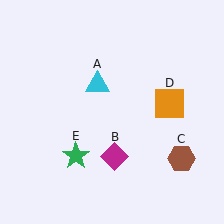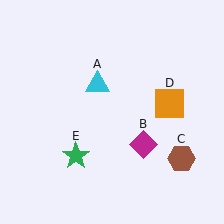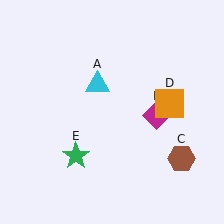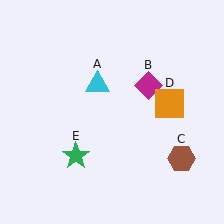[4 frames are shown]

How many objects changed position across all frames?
1 object changed position: magenta diamond (object B).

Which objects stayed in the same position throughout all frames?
Cyan triangle (object A) and brown hexagon (object C) and orange square (object D) and green star (object E) remained stationary.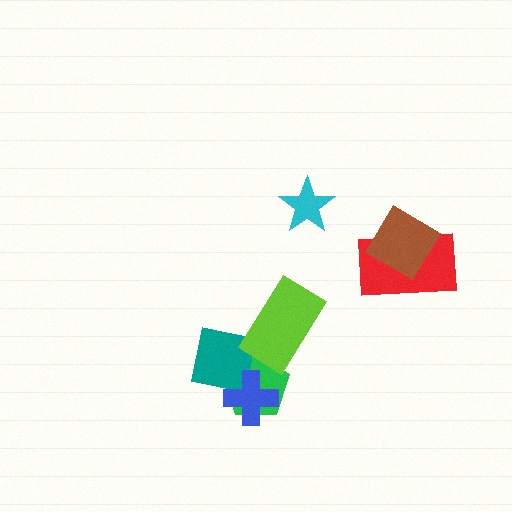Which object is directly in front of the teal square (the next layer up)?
The blue cross is directly in front of the teal square.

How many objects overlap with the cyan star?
0 objects overlap with the cyan star.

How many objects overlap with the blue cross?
2 objects overlap with the blue cross.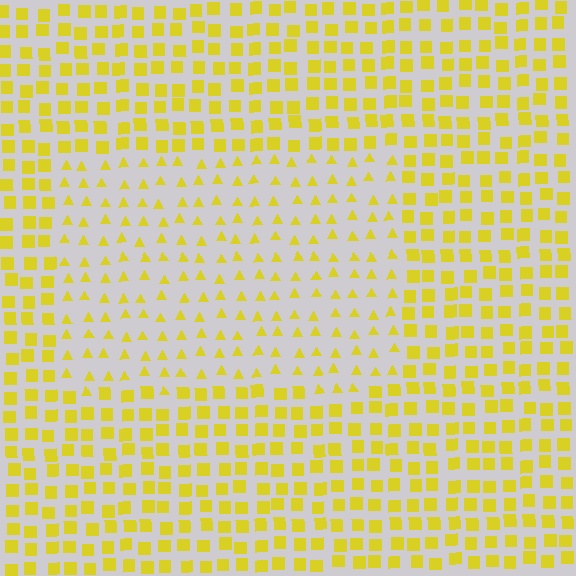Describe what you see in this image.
The image is filled with small yellow elements arranged in a uniform grid. A rectangle-shaped region contains triangles, while the surrounding area contains squares. The boundary is defined purely by the change in element shape.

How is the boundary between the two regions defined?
The boundary is defined by a change in element shape: triangles inside vs. squares outside. All elements share the same color and spacing.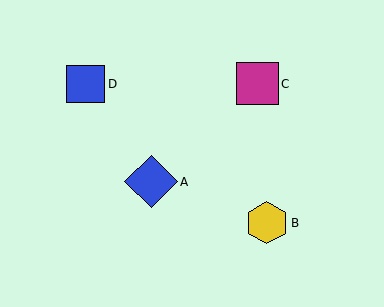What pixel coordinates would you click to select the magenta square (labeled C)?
Click at (257, 84) to select the magenta square C.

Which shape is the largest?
The blue diamond (labeled A) is the largest.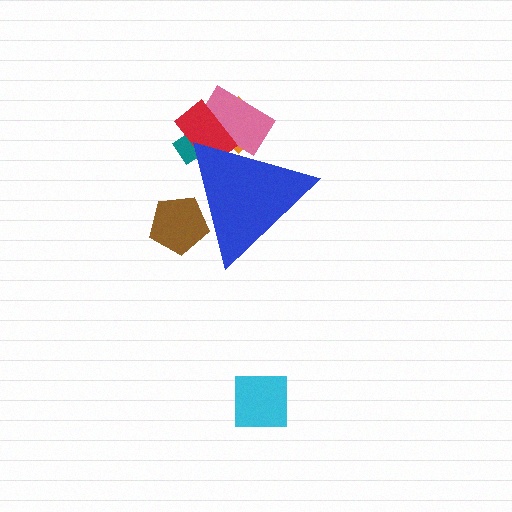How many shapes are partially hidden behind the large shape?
5 shapes are partially hidden.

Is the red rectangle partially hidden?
Yes, the red rectangle is partially hidden behind the blue triangle.